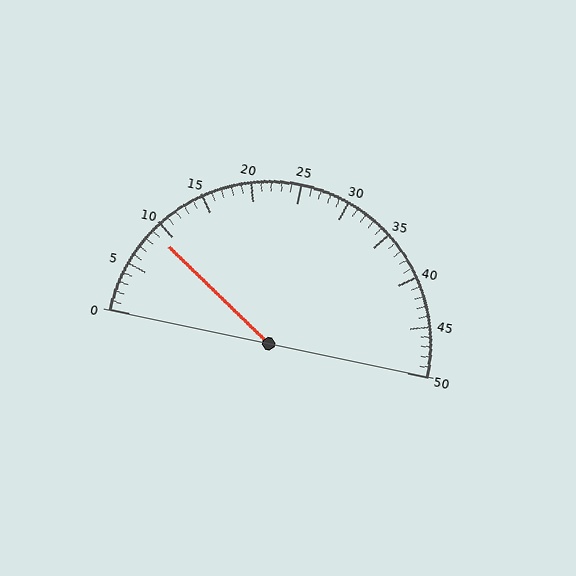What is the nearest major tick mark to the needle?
The nearest major tick mark is 10.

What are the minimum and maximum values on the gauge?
The gauge ranges from 0 to 50.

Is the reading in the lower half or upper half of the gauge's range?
The reading is in the lower half of the range (0 to 50).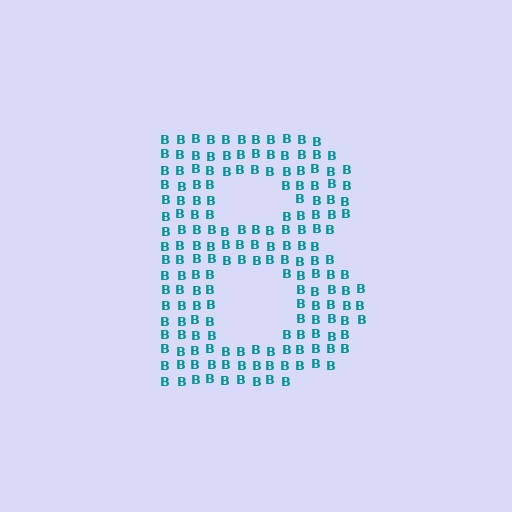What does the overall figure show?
The overall figure shows the letter B.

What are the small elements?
The small elements are letter B's.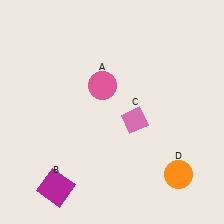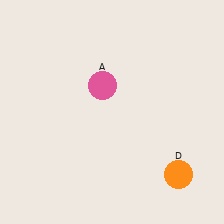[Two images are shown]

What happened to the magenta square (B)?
The magenta square (B) was removed in Image 2. It was in the bottom-left area of Image 1.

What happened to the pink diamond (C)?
The pink diamond (C) was removed in Image 2. It was in the bottom-right area of Image 1.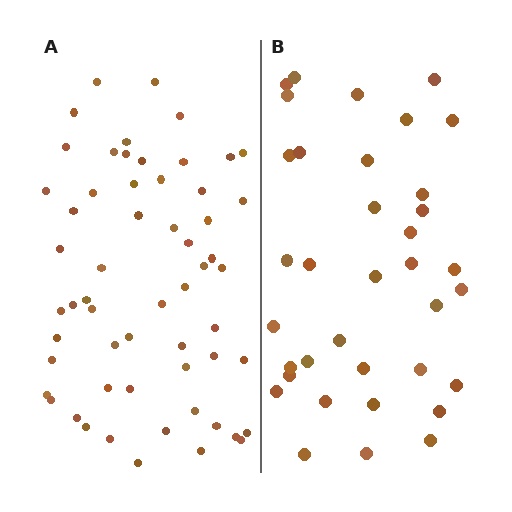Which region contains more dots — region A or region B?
Region A (the left region) has more dots.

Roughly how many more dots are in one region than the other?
Region A has approximately 20 more dots than region B.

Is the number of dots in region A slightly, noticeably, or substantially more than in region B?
Region A has substantially more. The ratio is roughly 1.6 to 1.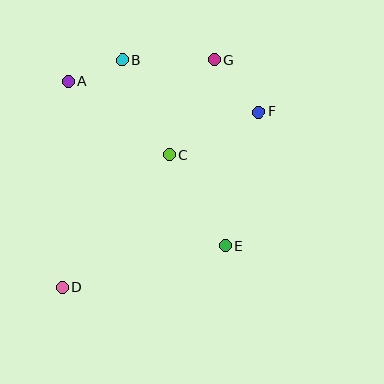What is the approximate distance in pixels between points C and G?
The distance between C and G is approximately 105 pixels.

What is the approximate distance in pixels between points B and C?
The distance between B and C is approximately 106 pixels.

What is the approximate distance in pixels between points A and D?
The distance between A and D is approximately 206 pixels.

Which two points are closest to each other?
Points A and B are closest to each other.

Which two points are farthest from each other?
Points D and G are farthest from each other.